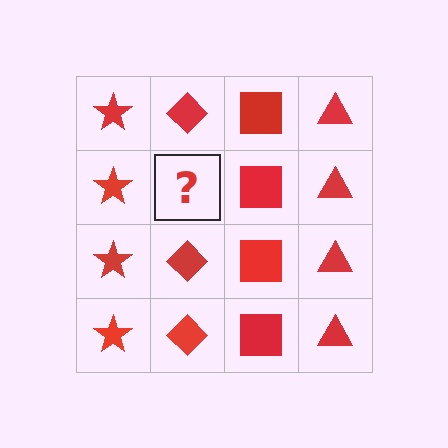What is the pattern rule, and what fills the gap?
The rule is that each column has a consistent shape. The gap should be filled with a red diamond.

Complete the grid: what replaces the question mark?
The question mark should be replaced with a red diamond.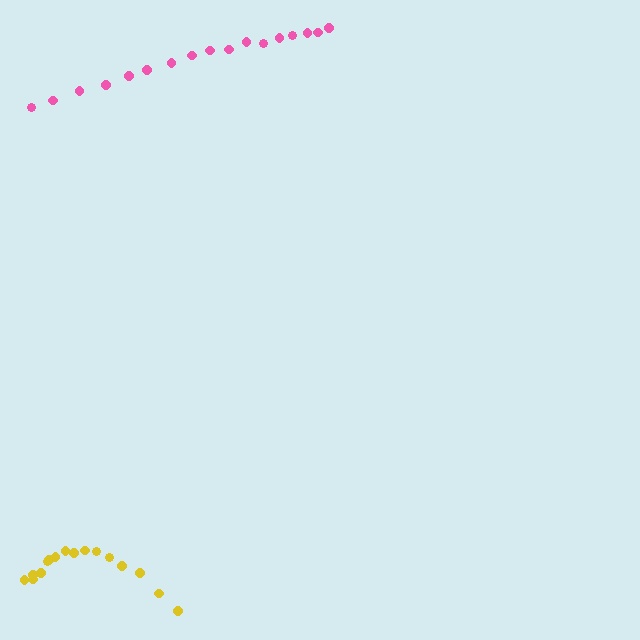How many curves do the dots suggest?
There are 2 distinct paths.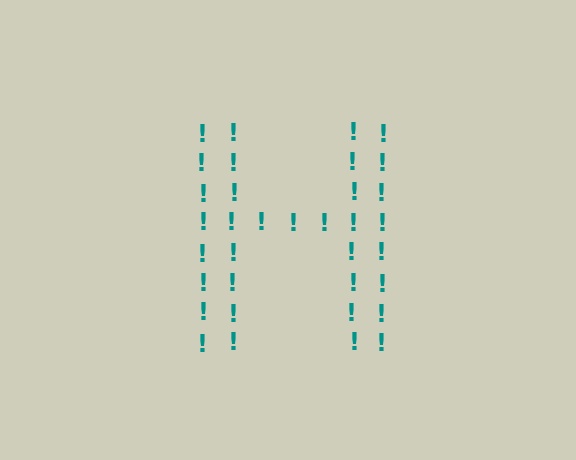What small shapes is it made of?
It is made of small exclamation marks.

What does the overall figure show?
The overall figure shows the letter H.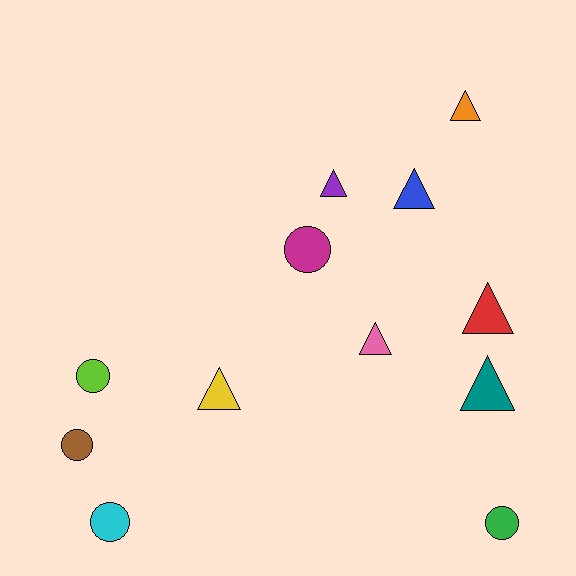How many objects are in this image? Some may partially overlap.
There are 12 objects.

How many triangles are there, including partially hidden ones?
There are 7 triangles.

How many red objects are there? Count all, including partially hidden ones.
There is 1 red object.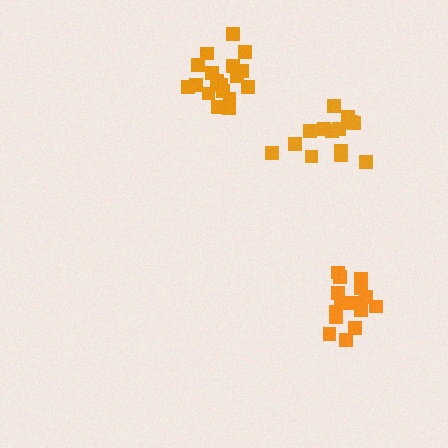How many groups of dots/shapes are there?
There are 3 groups.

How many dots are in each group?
Group 1: 14 dots, Group 2: 15 dots, Group 3: 18 dots (47 total).